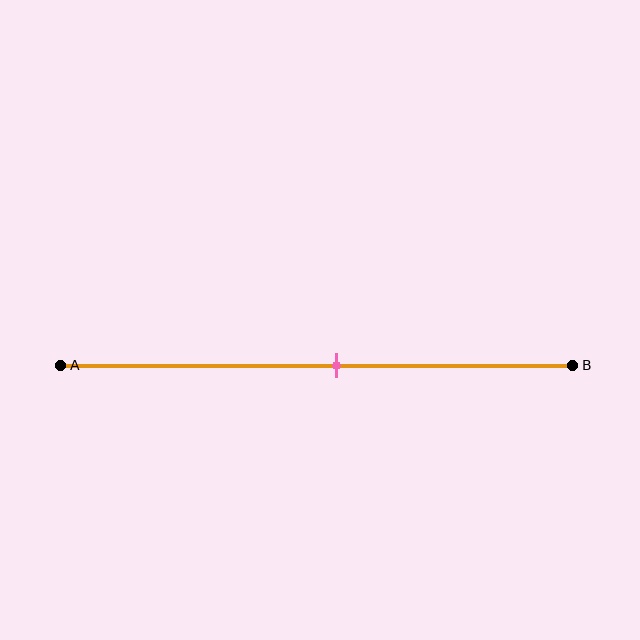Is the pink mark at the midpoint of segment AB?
No, the mark is at about 55% from A, not at the 50% midpoint.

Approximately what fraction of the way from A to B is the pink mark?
The pink mark is approximately 55% of the way from A to B.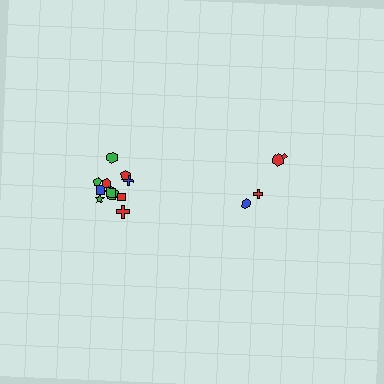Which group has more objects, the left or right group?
The left group.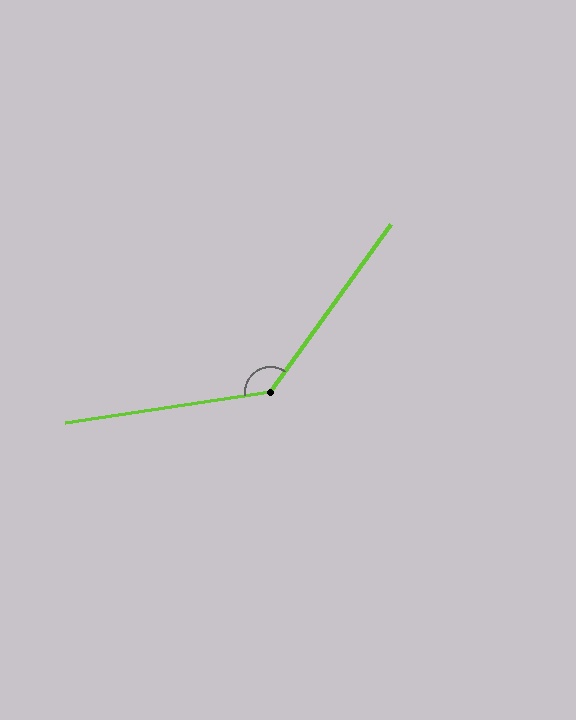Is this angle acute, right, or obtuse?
It is obtuse.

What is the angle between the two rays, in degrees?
Approximately 134 degrees.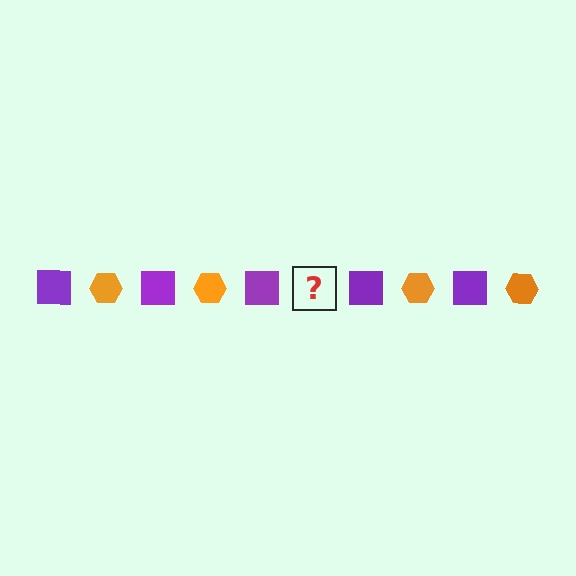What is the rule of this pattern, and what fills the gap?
The rule is that the pattern alternates between purple square and orange hexagon. The gap should be filled with an orange hexagon.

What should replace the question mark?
The question mark should be replaced with an orange hexagon.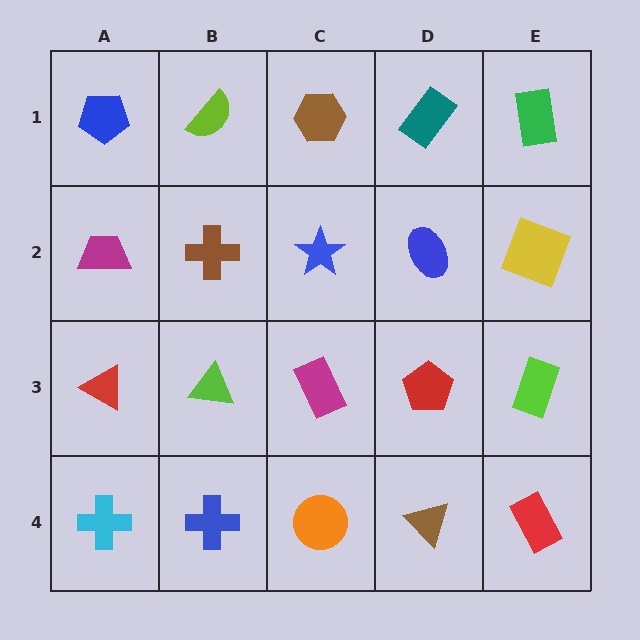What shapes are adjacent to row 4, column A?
A red triangle (row 3, column A), a blue cross (row 4, column B).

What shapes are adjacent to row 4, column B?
A lime triangle (row 3, column B), a cyan cross (row 4, column A), an orange circle (row 4, column C).